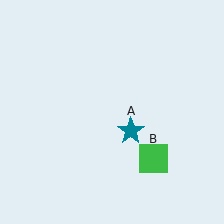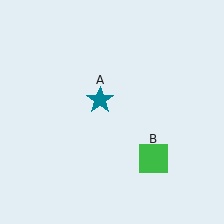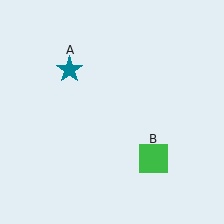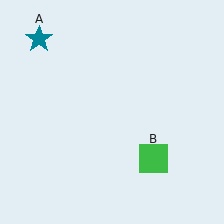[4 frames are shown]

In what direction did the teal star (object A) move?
The teal star (object A) moved up and to the left.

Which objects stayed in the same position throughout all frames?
Green square (object B) remained stationary.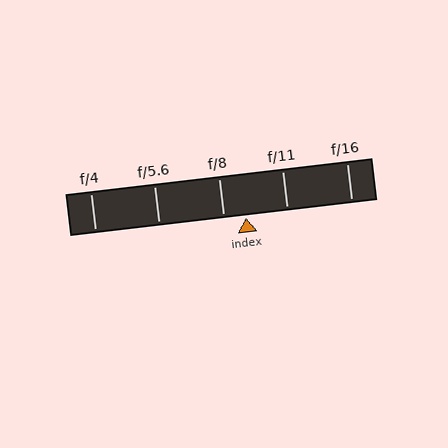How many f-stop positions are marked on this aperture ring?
There are 5 f-stop positions marked.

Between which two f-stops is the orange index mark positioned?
The index mark is between f/8 and f/11.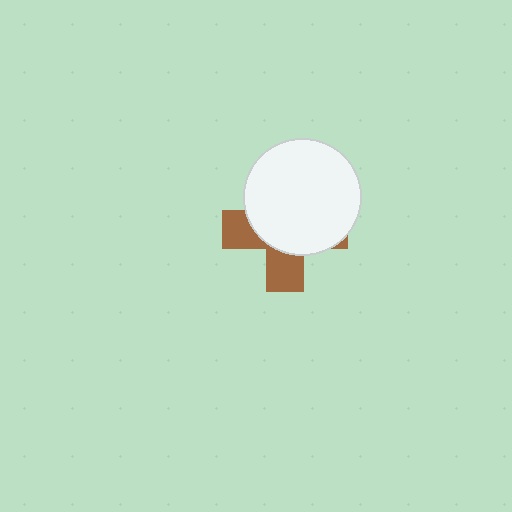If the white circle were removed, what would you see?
You would see the complete brown cross.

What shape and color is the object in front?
The object in front is a white circle.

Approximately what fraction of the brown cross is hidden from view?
Roughly 65% of the brown cross is hidden behind the white circle.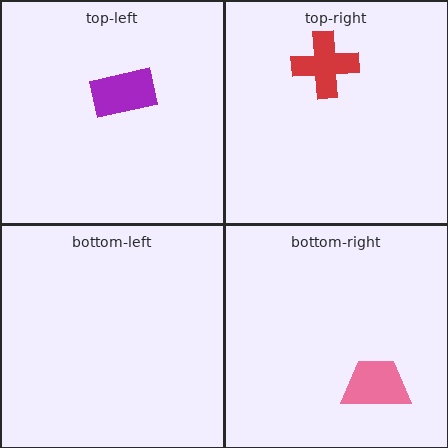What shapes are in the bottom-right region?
The pink trapezoid.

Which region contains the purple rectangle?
The top-left region.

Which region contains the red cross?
The top-right region.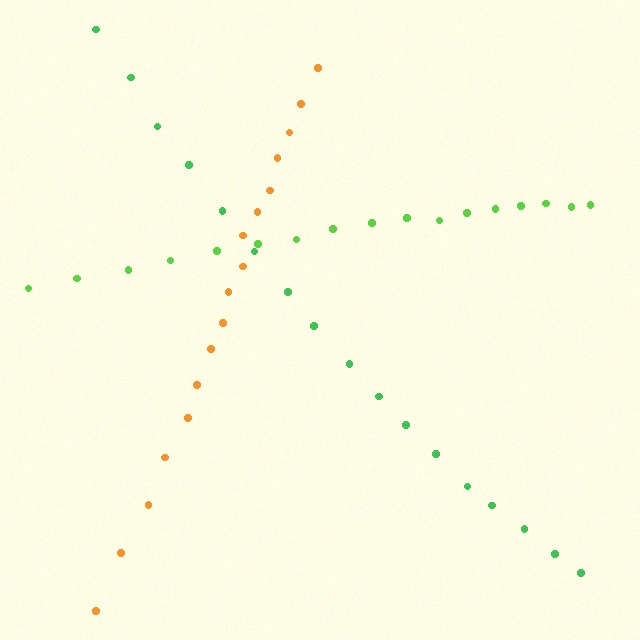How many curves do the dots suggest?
There are 3 distinct paths.